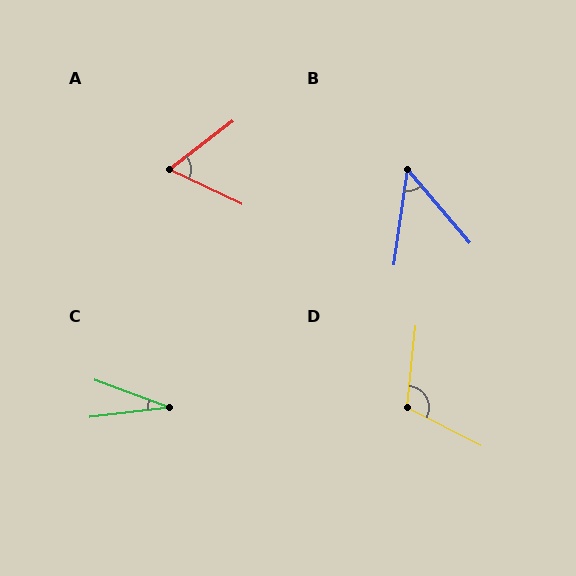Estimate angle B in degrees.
Approximately 49 degrees.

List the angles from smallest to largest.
C (27°), B (49°), A (62°), D (112°).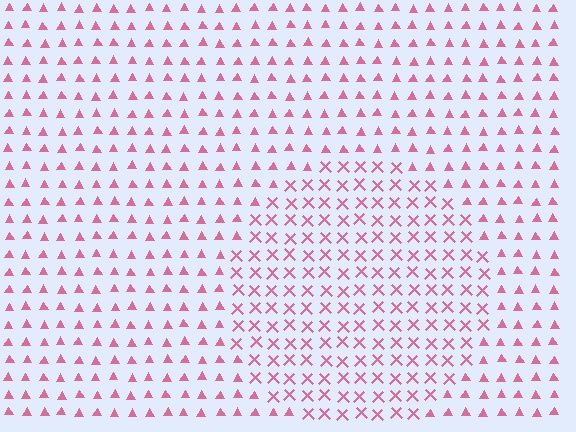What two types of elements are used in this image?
The image uses X marks inside the circle region and triangles outside it.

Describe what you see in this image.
The image is filled with small pink elements arranged in a uniform grid. A circle-shaped region contains X marks, while the surrounding area contains triangles. The boundary is defined purely by the change in element shape.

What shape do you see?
I see a circle.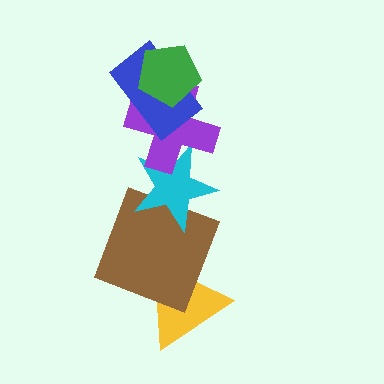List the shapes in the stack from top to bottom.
From top to bottom: the green pentagon, the blue rectangle, the purple cross, the cyan star, the brown square, the yellow triangle.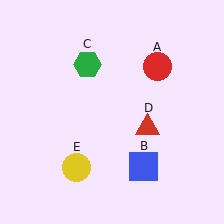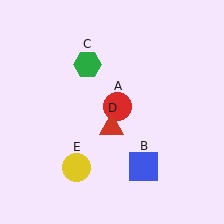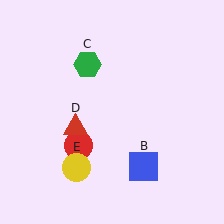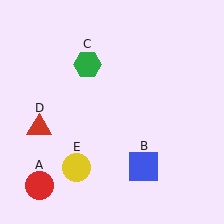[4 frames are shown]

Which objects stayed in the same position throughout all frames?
Blue square (object B) and green hexagon (object C) and yellow circle (object E) remained stationary.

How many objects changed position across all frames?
2 objects changed position: red circle (object A), red triangle (object D).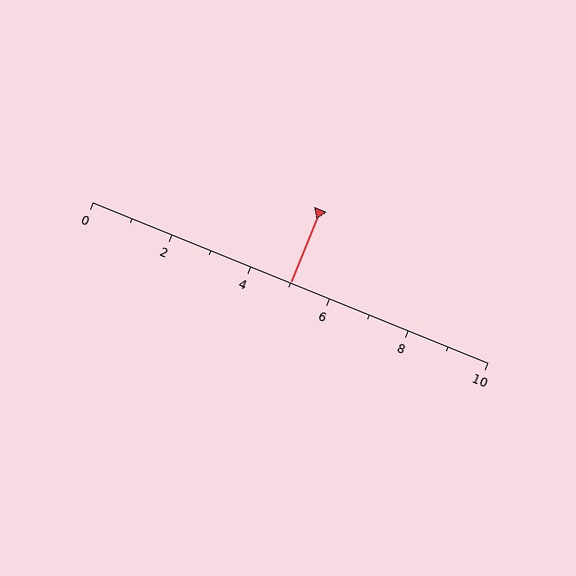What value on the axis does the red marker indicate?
The marker indicates approximately 5.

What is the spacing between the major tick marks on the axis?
The major ticks are spaced 2 apart.